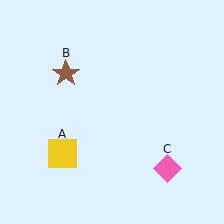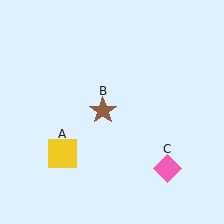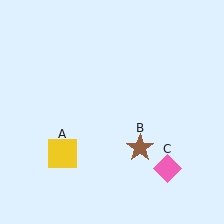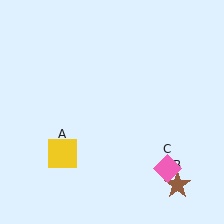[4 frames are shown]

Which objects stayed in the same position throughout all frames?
Yellow square (object A) and pink diamond (object C) remained stationary.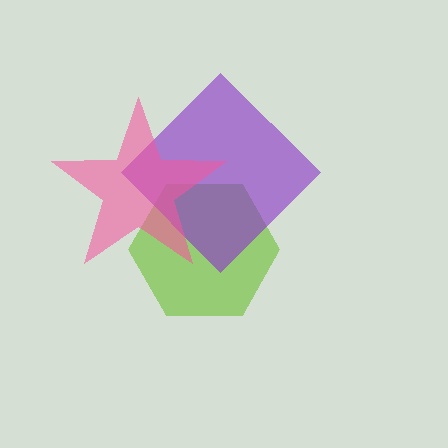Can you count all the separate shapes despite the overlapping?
Yes, there are 3 separate shapes.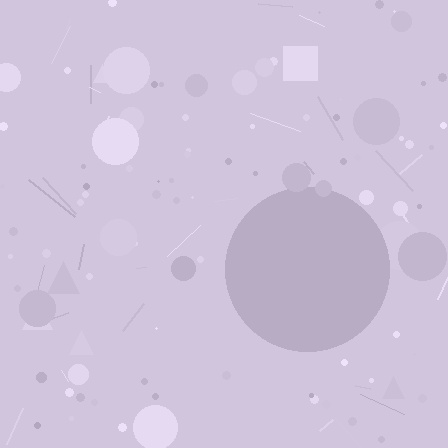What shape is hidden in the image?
A circle is hidden in the image.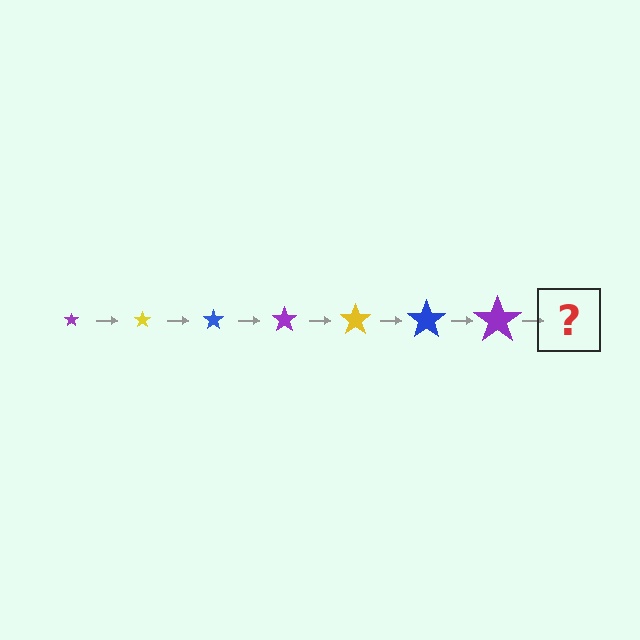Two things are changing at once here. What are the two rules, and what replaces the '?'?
The two rules are that the star grows larger each step and the color cycles through purple, yellow, and blue. The '?' should be a yellow star, larger than the previous one.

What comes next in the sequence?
The next element should be a yellow star, larger than the previous one.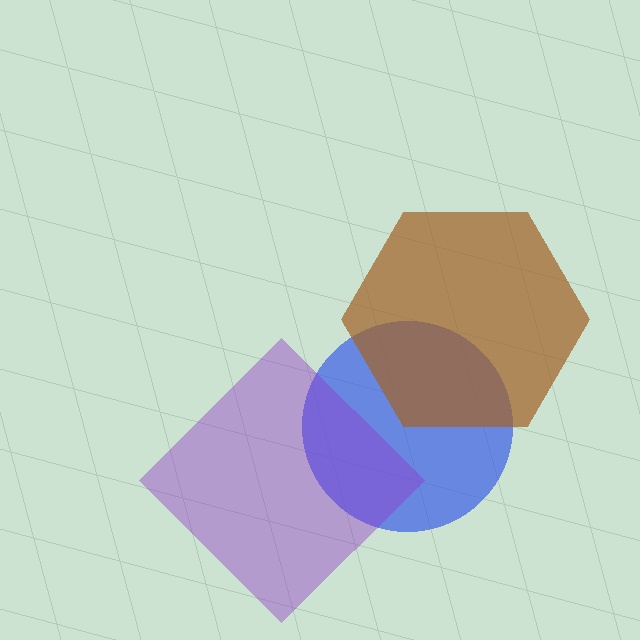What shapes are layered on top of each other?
The layered shapes are: a blue circle, a brown hexagon, a purple diamond.